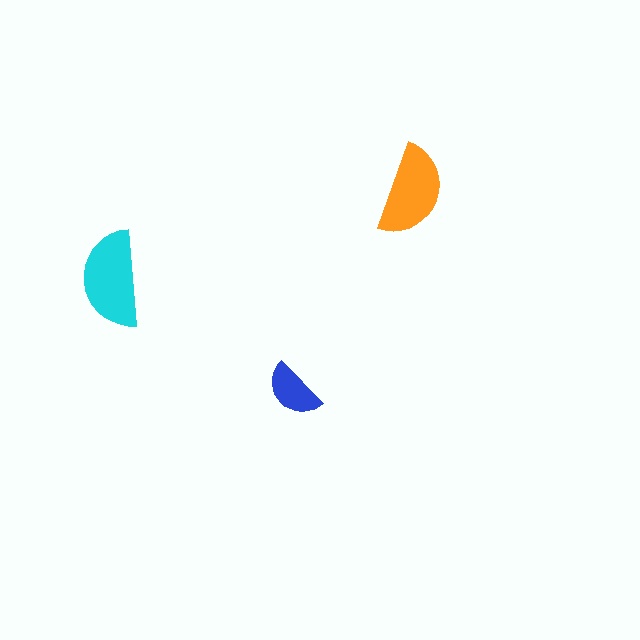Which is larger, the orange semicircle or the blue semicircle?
The orange one.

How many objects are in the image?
There are 3 objects in the image.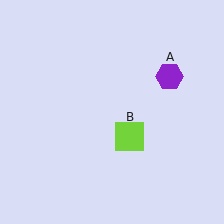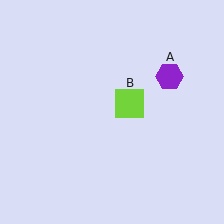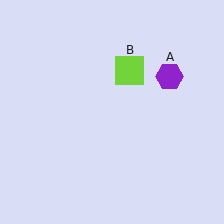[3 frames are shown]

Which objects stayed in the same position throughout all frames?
Purple hexagon (object A) remained stationary.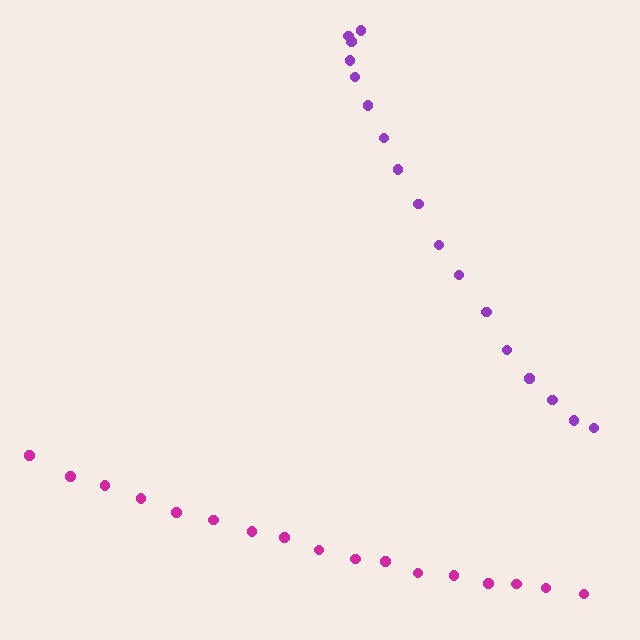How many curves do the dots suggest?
There are 2 distinct paths.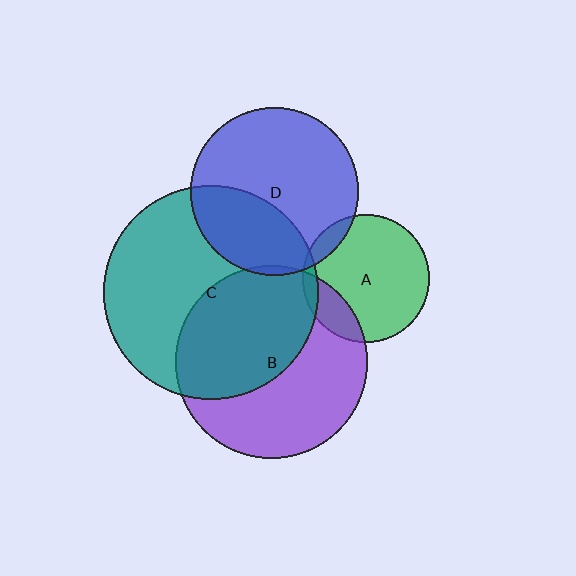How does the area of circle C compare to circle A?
Approximately 2.8 times.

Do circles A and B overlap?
Yes.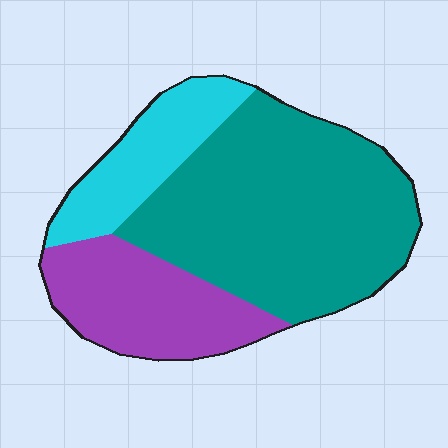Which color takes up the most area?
Teal, at roughly 55%.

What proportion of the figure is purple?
Purple covers 25% of the figure.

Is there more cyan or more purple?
Purple.